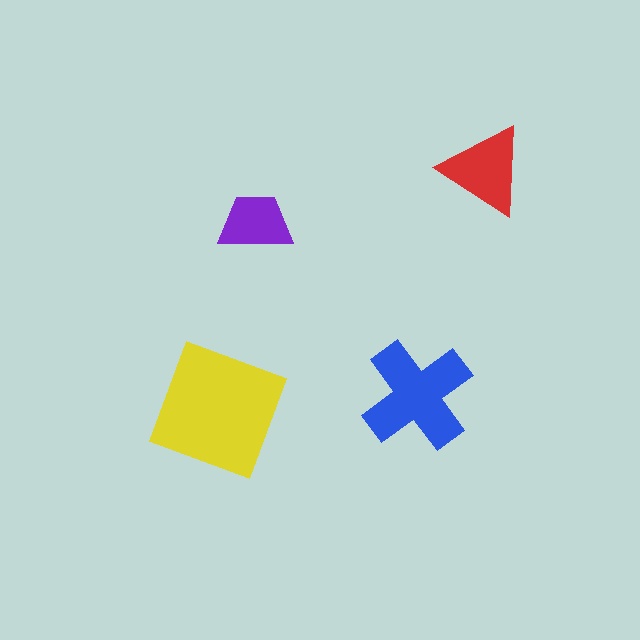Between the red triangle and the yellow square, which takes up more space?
The yellow square.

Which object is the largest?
The yellow square.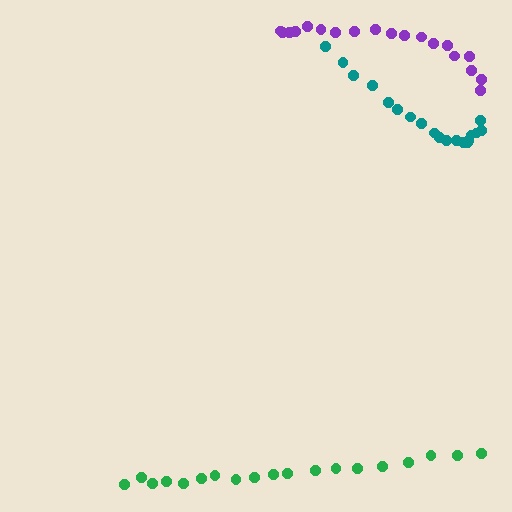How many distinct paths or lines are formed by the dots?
There are 3 distinct paths.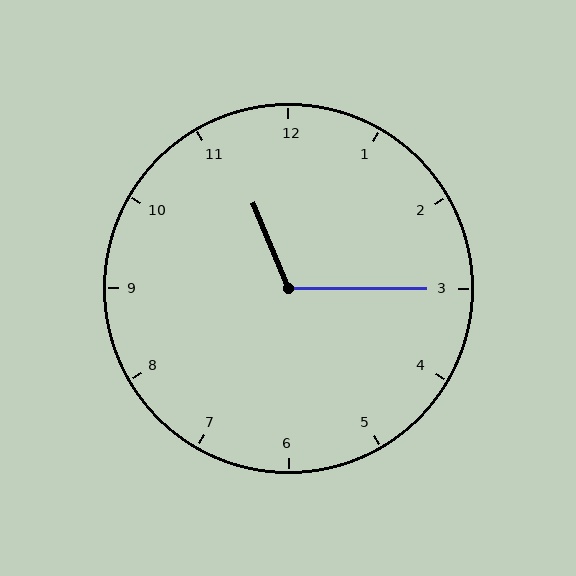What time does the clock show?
11:15.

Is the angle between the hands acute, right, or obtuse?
It is obtuse.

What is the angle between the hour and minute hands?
Approximately 112 degrees.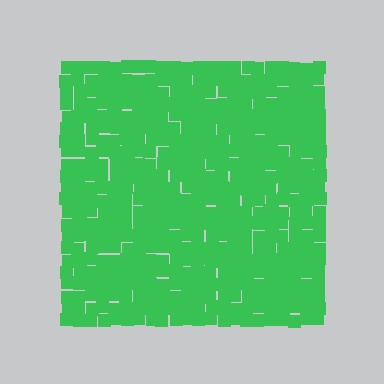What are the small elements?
The small elements are squares.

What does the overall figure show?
The overall figure shows a square.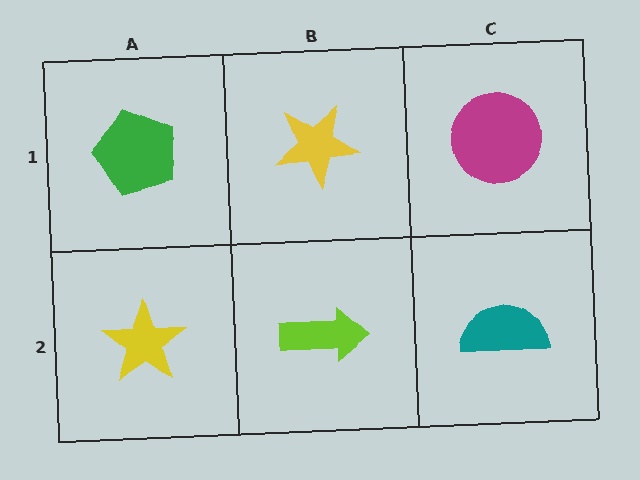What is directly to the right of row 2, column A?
A lime arrow.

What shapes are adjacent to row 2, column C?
A magenta circle (row 1, column C), a lime arrow (row 2, column B).